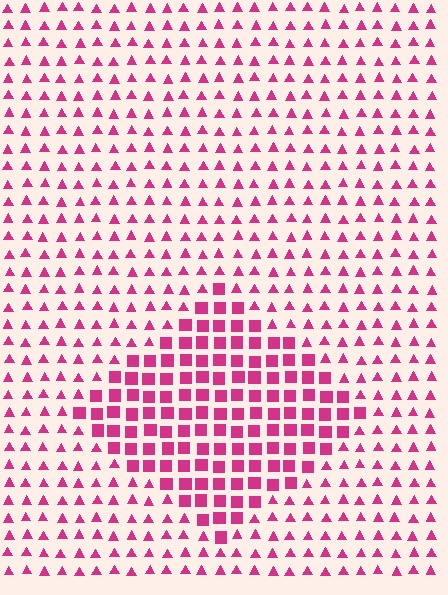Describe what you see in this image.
The image is filled with small magenta elements arranged in a uniform grid. A diamond-shaped region contains squares, while the surrounding area contains triangles. The boundary is defined purely by the change in element shape.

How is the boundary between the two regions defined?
The boundary is defined by a change in element shape: squares inside vs. triangles outside. All elements share the same color and spacing.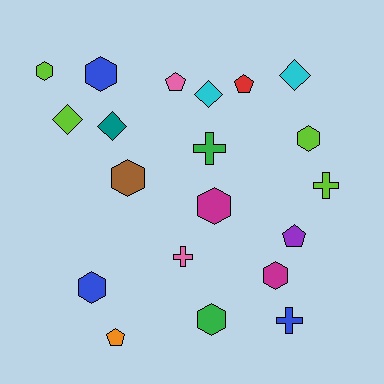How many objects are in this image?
There are 20 objects.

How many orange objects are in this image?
There is 1 orange object.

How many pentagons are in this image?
There are 4 pentagons.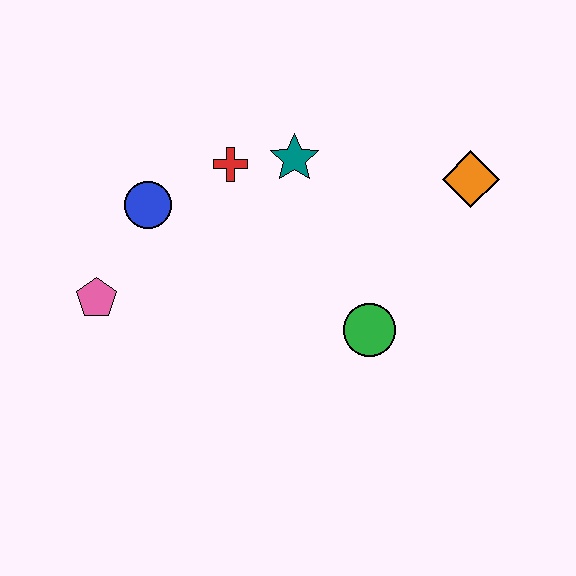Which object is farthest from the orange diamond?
The pink pentagon is farthest from the orange diamond.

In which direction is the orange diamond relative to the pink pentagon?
The orange diamond is to the right of the pink pentagon.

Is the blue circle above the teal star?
No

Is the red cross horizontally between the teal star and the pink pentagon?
Yes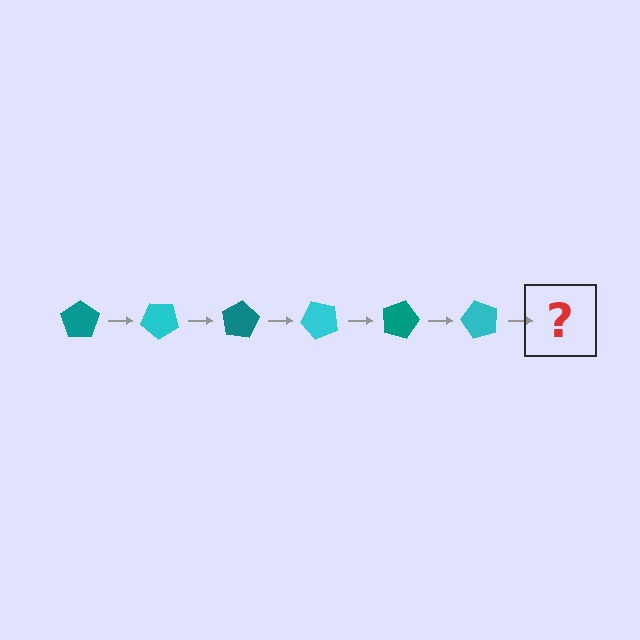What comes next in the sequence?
The next element should be a teal pentagon, rotated 240 degrees from the start.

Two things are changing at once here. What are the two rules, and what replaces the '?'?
The two rules are that it rotates 40 degrees each step and the color cycles through teal and cyan. The '?' should be a teal pentagon, rotated 240 degrees from the start.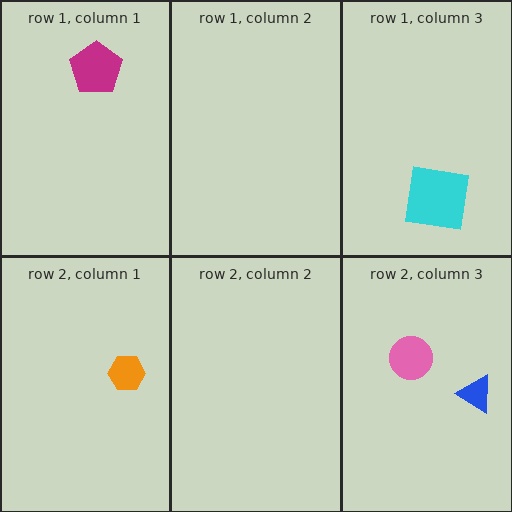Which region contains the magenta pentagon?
The row 1, column 1 region.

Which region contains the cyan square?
The row 1, column 3 region.